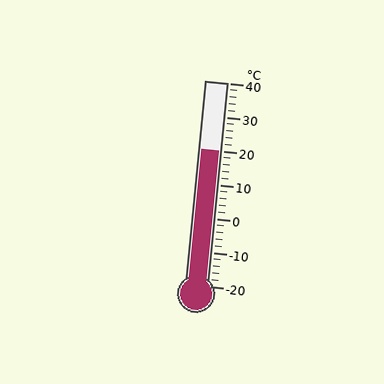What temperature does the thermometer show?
The thermometer shows approximately 20°C.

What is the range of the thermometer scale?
The thermometer scale ranges from -20°C to 40°C.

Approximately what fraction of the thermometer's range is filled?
The thermometer is filled to approximately 65% of its range.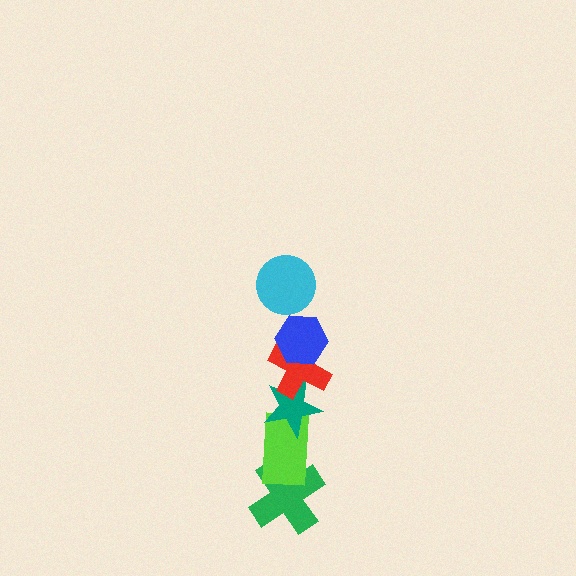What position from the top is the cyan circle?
The cyan circle is 1st from the top.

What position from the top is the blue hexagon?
The blue hexagon is 2nd from the top.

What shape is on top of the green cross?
The lime rectangle is on top of the green cross.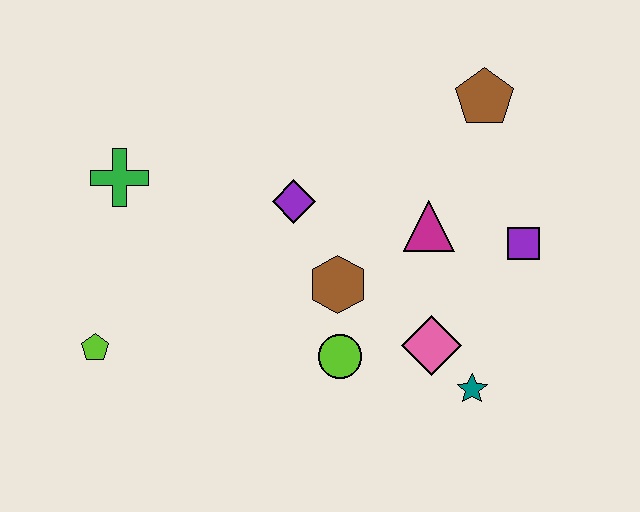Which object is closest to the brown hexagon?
The lime circle is closest to the brown hexagon.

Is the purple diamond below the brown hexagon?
No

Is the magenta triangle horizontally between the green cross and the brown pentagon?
Yes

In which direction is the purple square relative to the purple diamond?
The purple square is to the right of the purple diamond.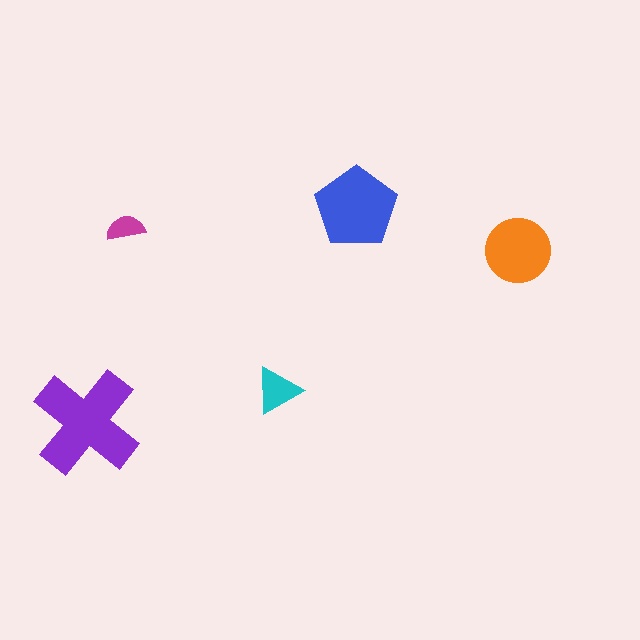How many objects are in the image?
There are 5 objects in the image.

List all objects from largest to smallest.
The purple cross, the blue pentagon, the orange circle, the cyan triangle, the magenta semicircle.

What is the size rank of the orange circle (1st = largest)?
3rd.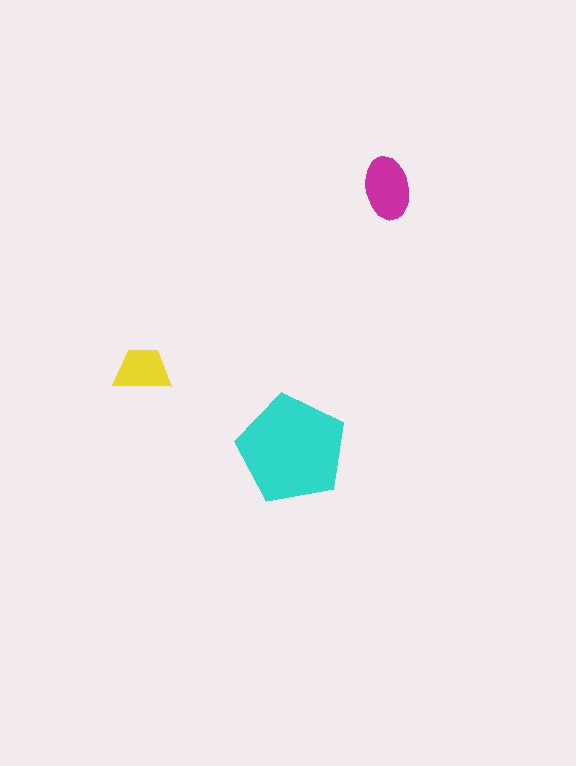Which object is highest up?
The magenta ellipse is topmost.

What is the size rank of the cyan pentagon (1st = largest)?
1st.